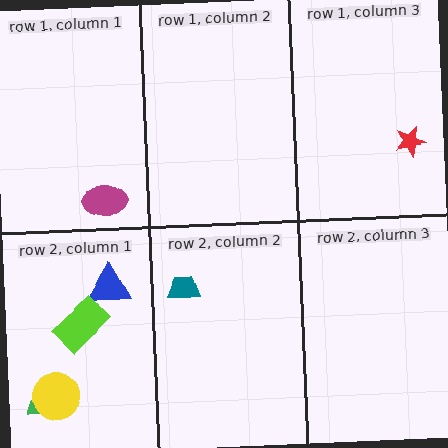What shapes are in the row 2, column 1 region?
The blue triangle, the green semicircle, the yellow circle, the lime rectangle.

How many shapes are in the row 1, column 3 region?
1.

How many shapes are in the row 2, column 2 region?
1.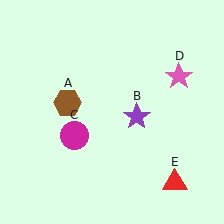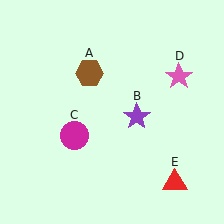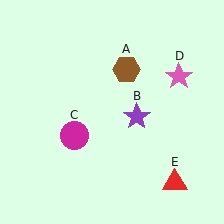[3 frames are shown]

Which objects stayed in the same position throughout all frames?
Purple star (object B) and magenta circle (object C) and pink star (object D) and red triangle (object E) remained stationary.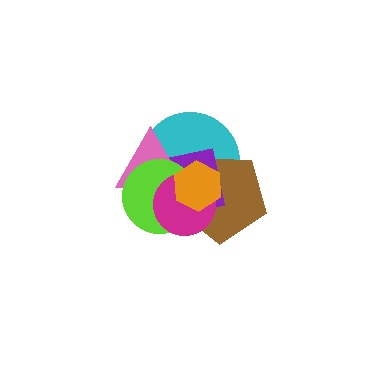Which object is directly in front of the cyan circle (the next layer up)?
The brown pentagon is directly in front of the cyan circle.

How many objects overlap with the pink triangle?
6 objects overlap with the pink triangle.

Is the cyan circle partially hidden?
Yes, it is partially covered by another shape.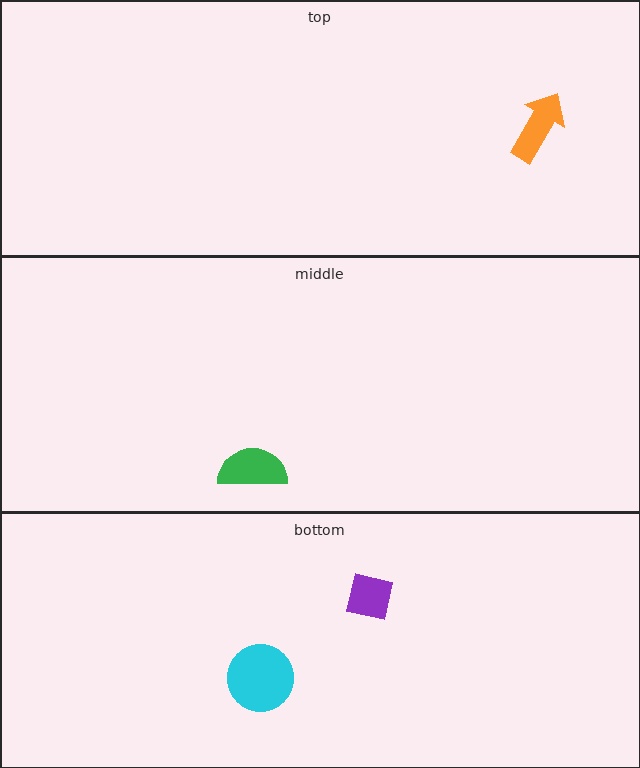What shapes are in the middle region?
The green semicircle.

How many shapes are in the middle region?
1.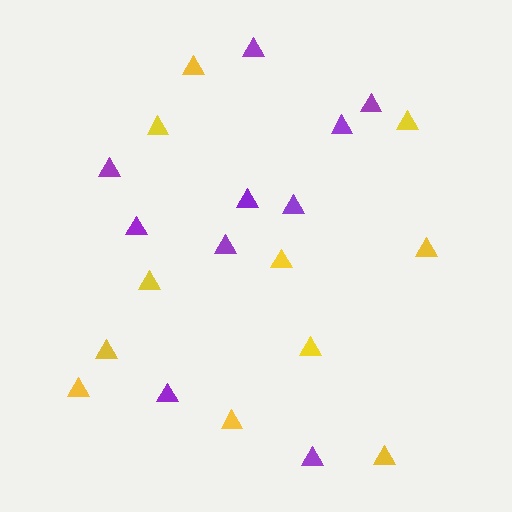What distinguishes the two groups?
There are 2 groups: one group of purple triangles (10) and one group of yellow triangles (11).